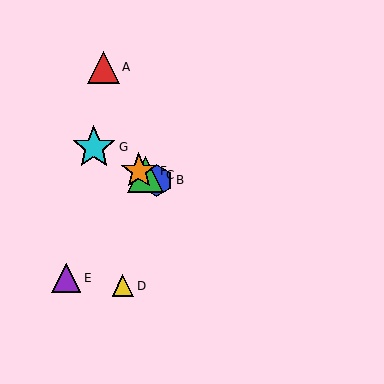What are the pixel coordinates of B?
Object B is at (156, 180).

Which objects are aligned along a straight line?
Objects B, C, F, G are aligned along a straight line.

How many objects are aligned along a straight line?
4 objects (B, C, F, G) are aligned along a straight line.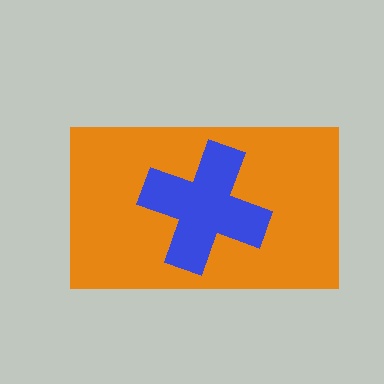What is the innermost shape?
The blue cross.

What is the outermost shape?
The orange rectangle.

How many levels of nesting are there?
2.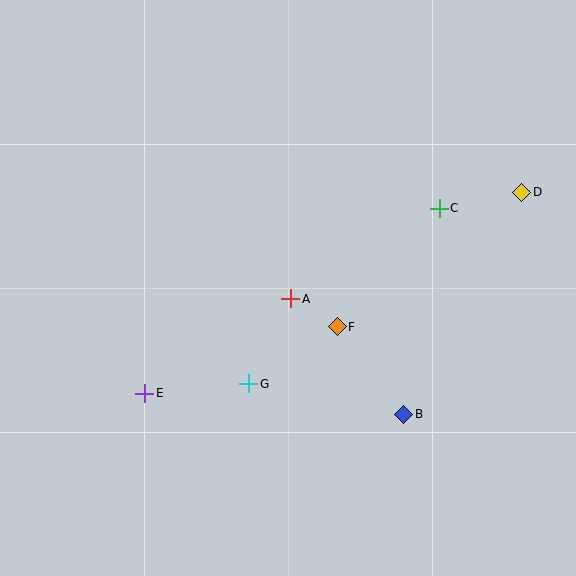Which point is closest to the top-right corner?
Point D is closest to the top-right corner.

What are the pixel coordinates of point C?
Point C is at (439, 208).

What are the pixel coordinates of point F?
Point F is at (337, 327).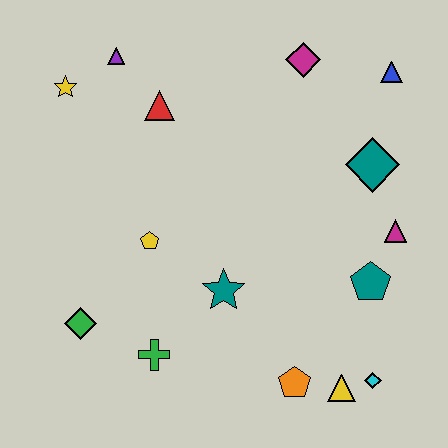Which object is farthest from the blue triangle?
The green diamond is farthest from the blue triangle.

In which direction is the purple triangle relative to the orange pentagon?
The purple triangle is above the orange pentagon.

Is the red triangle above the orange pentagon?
Yes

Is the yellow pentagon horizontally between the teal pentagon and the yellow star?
Yes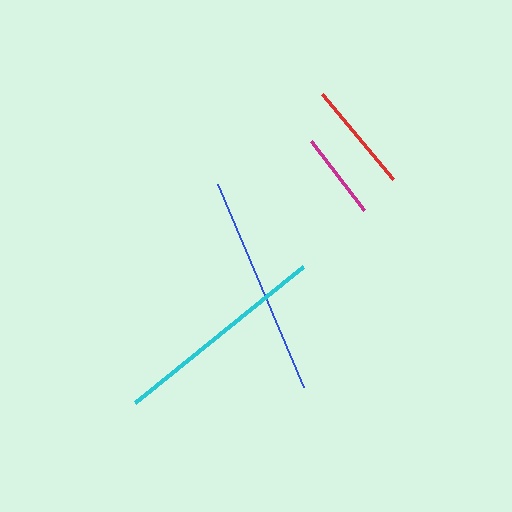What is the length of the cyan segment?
The cyan segment is approximately 216 pixels long.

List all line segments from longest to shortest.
From longest to shortest: blue, cyan, red, magenta.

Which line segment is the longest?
The blue line is the longest at approximately 220 pixels.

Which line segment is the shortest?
The magenta line is the shortest at approximately 87 pixels.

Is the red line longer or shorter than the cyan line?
The cyan line is longer than the red line.